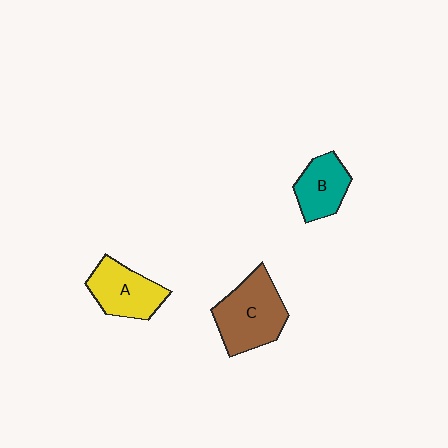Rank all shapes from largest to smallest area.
From largest to smallest: C (brown), A (yellow), B (teal).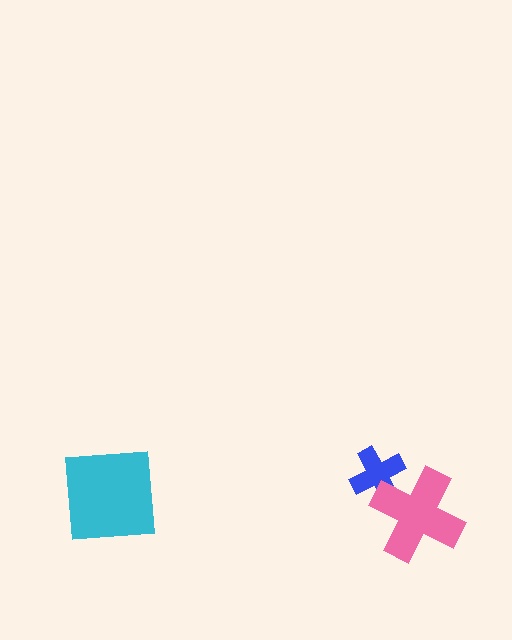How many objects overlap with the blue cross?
1 object overlaps with the blue cross.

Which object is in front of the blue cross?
The pink cross is in front of the blue cross.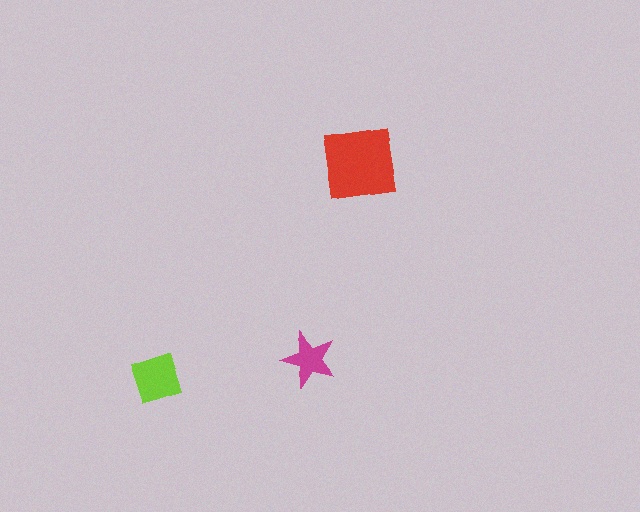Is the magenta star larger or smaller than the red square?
Smaller.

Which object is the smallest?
The magenta star.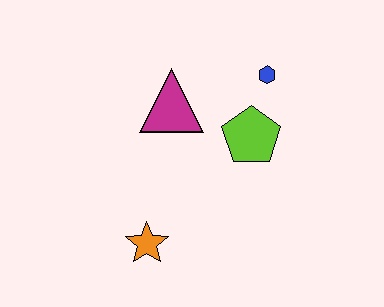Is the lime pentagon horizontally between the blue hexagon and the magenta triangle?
Yes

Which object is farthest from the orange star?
The blue hexagon is farthest from the orange star.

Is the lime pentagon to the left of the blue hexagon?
Yes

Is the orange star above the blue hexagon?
No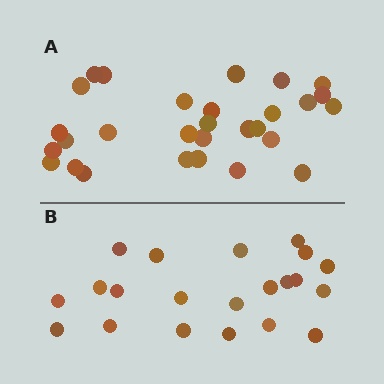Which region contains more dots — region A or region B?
Region A (the top region) has more dots.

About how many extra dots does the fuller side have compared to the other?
Region A has roughly 8 or so more dots than region B.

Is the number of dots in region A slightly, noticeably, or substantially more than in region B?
Region A has noticeably more, but not dramatically so. The ratio is roughly 1.4 to 1.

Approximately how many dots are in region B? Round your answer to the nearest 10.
About 20 dots. (The exact count is 21, which rounds to 20.)